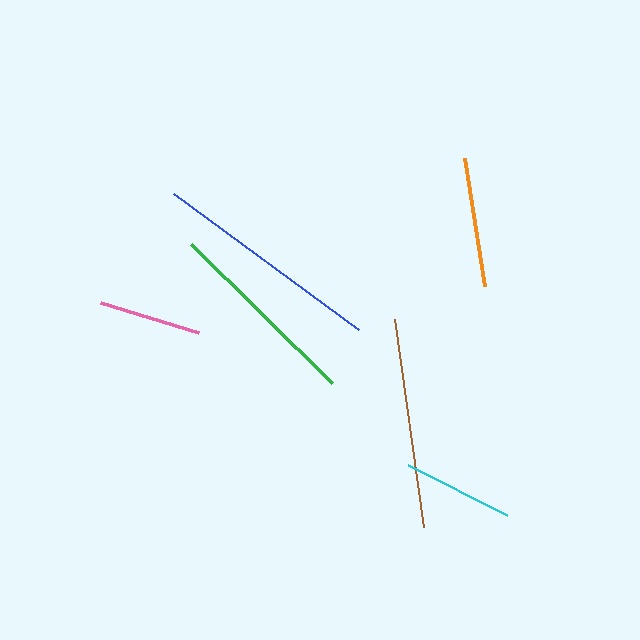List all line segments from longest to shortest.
From longest to shortest: blue, brown, green, orange, cyan, pink.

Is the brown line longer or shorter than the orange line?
The brown line is longer than the orange line.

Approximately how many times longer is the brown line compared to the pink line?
The brown line is approximately 2.1 times the length of the pink line.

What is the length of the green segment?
The green segment is approximately 198 pixels long.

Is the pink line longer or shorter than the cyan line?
The cyan line is longer than the pink line.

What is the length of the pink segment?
The pink segment is approximately 102 pixels long.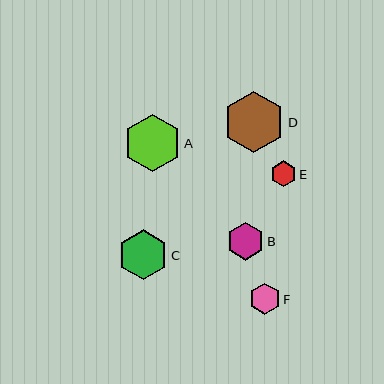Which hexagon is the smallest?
Hexagon E is the smallest with a size of approximately 26 pixels.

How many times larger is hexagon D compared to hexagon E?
Hexagon D is approximately 2.4 times the size of hexagon E.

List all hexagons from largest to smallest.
From largest to smallest: D, A, C, B, F, E.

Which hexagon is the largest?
Hexagon D is the largest with a size of approximately 62 pixels.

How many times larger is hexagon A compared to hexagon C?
Hexagon A is approximately 1.1 times the size of hexagon C.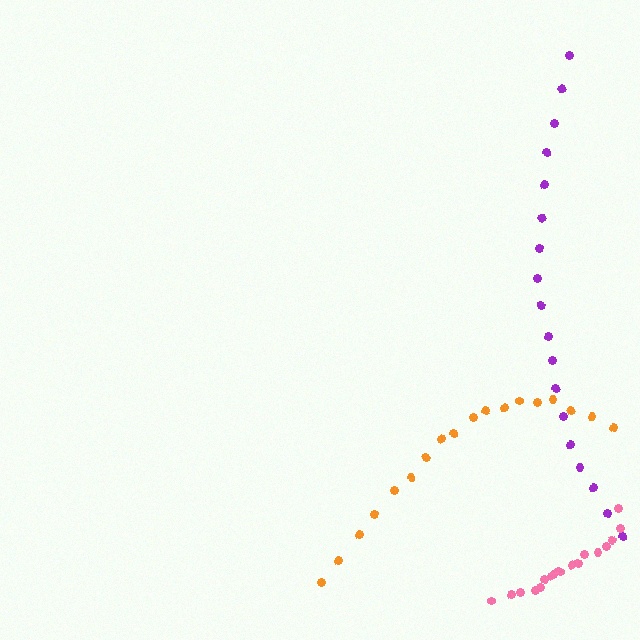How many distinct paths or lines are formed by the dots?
There are 3 distinct paths.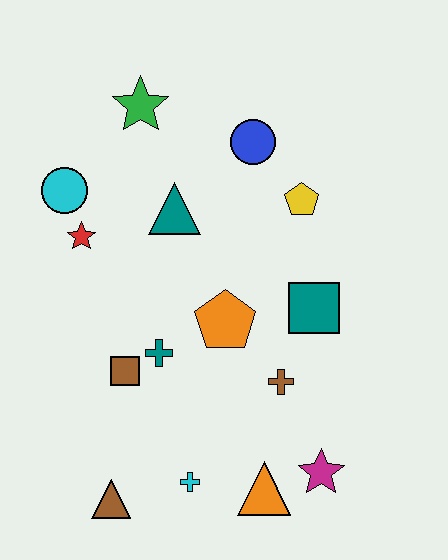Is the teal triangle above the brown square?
Yes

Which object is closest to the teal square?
The brown cross is closest to the teal square.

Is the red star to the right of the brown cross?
No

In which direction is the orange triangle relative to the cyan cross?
The orange triangle is to the right of the cyan cross.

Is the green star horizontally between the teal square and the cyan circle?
Yes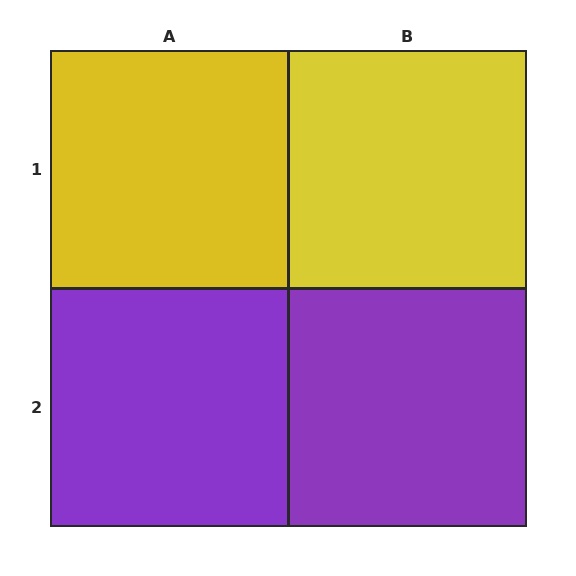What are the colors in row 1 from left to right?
Yellow, yellow.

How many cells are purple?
2 cells are purple.